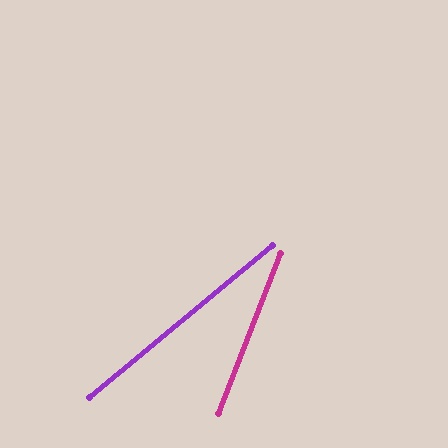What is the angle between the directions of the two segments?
Approximately 29 degrees.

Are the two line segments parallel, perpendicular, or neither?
Neither parallel nor perpendicular — they differ by about 29°.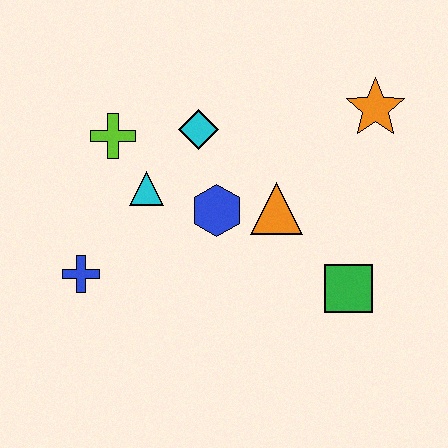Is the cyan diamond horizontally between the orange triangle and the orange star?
No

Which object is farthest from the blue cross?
The orange star is farthest from the blue cross.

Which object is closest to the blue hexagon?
The orange triangle is closest to the blue hexagon.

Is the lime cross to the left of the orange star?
Yes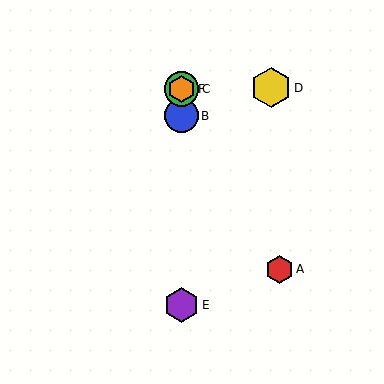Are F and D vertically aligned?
No, F is at x≈181 and D is at x≈271.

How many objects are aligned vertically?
4 objects (B, C, E, F) are aligned vertically.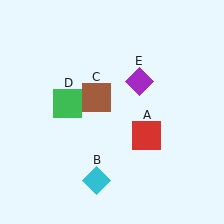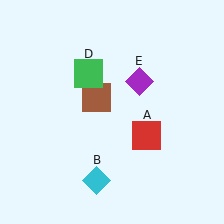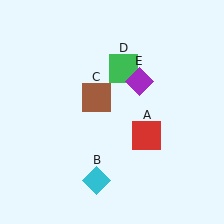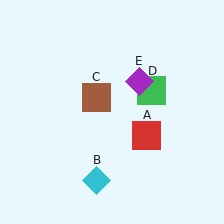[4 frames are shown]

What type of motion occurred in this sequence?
The green square (object D) rotated clockwise around the center of the scene.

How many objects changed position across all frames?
1 object changed position: green square (object D).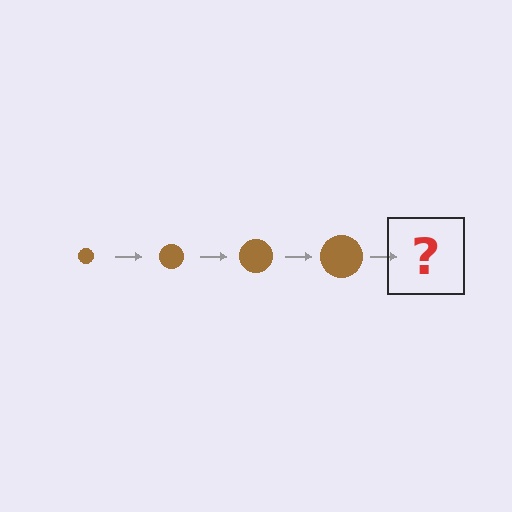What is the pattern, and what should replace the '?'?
The pattern is that the circle gets progressively larger each step. The '?' should be a brown circle, larger than the previous one.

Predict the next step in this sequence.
The next step is a brown circle, larger than the previous one.